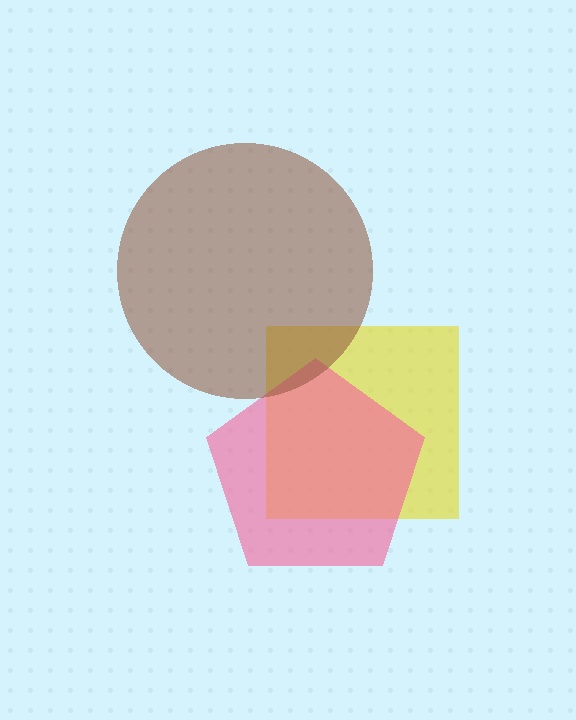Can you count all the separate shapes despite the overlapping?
Yes, there are 3 separate shapes.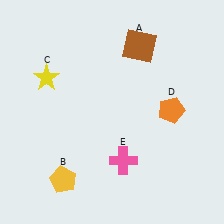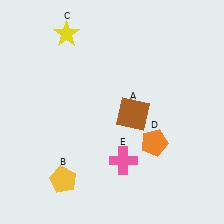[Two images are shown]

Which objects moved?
The objects that moved are: the brown square (A), the yellow star (C), the orange pentagon (D).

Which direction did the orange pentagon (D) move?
The orange pentagon (D) moved down.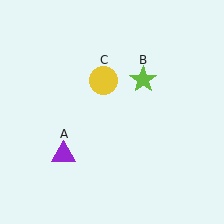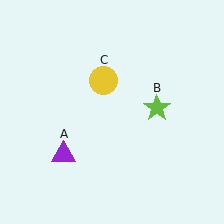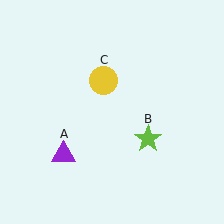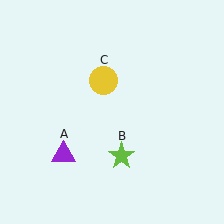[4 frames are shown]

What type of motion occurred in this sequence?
The lime star (object B) rotated clockwise around the center of the scene.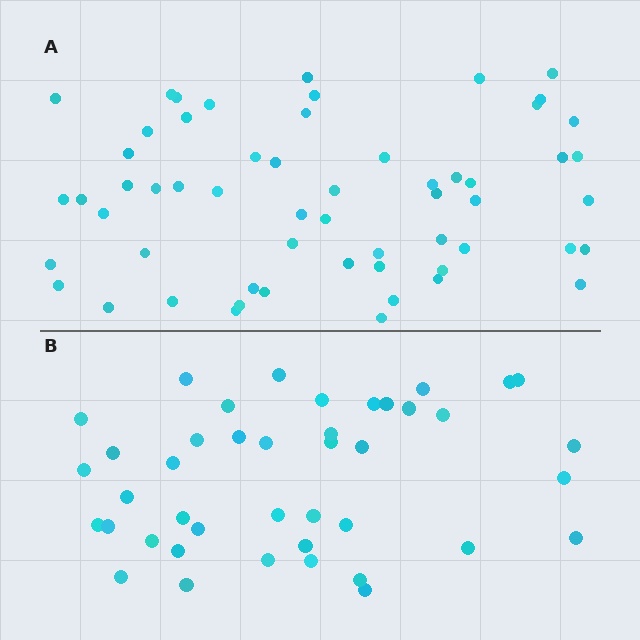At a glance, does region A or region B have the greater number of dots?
Region A (the top region) has more dots.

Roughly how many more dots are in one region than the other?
Region A has approximately 15 more dots than region B.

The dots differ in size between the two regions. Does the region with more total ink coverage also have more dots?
No. Region B has more total ink coverage because its dots are larger, but region A actually contains more individual dots. Total area can be misleading — the number of items is what matters here.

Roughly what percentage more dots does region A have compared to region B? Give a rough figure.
About 40% more.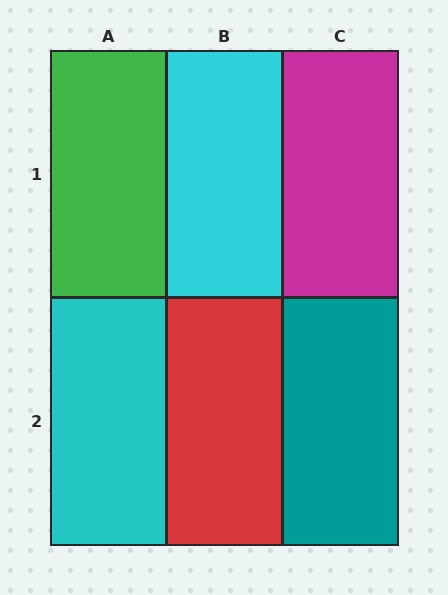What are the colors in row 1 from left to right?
Green, cyan, magenta.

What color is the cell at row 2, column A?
Cyan.